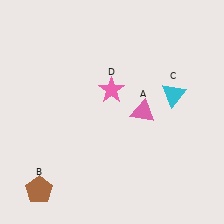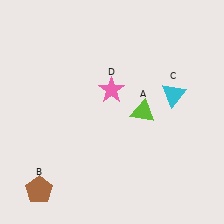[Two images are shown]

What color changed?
The triangle (A) changed from pink in Image 1 to lime in Image 2.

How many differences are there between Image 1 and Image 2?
There is 1 difference between the two images.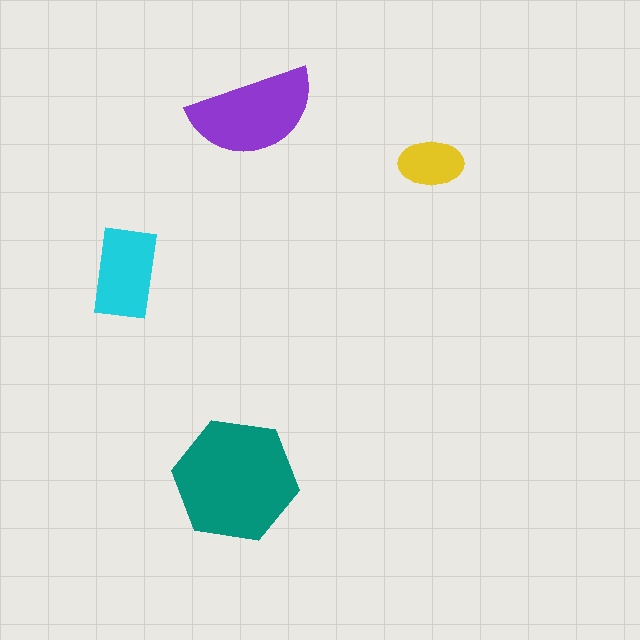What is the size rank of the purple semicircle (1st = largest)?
2nd.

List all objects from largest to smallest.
The teal hexagon, the purple semicircle, the cyan rectangle, the yellow ellipse.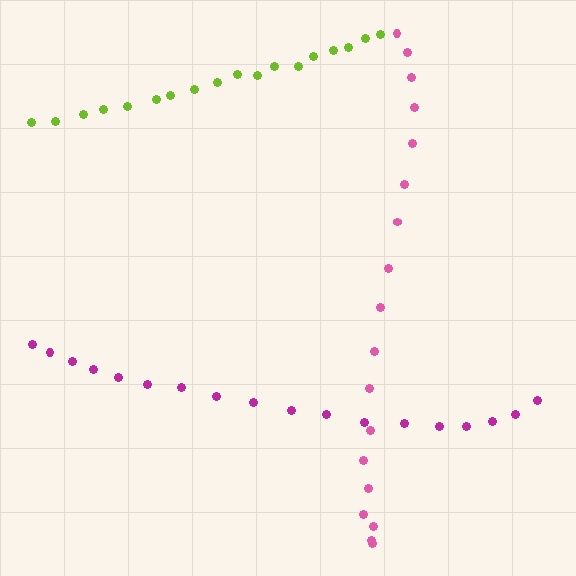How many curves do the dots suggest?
There are 3 distinct paths.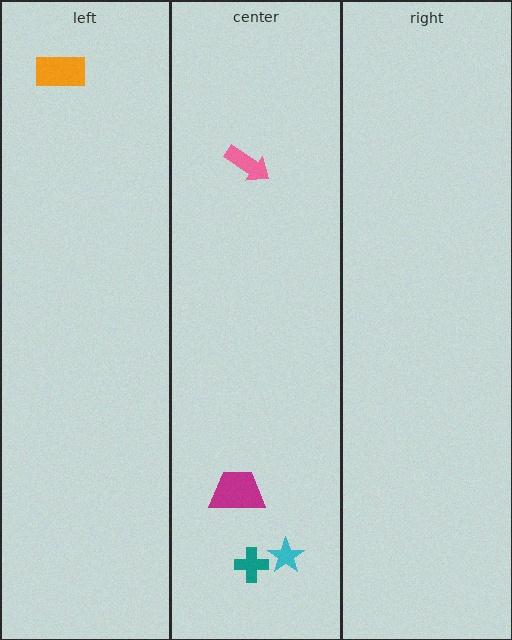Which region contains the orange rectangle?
The left region.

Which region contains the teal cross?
The center region.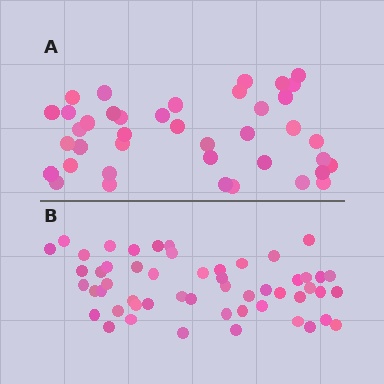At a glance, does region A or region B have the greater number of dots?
Region B (the bottom region) has more dots.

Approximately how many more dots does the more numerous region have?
Region B has approximately 15 more dots than region A.